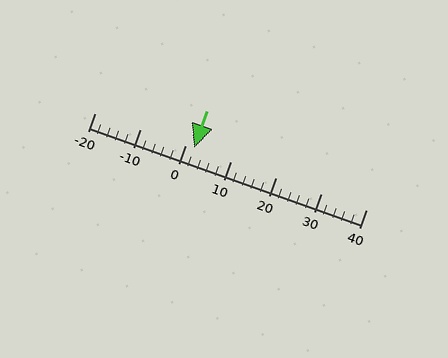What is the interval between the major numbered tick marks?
The major tick marks are spaced 10 units apart.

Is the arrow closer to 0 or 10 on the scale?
The arrow is closer to 0.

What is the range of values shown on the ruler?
The ruler shows values from -20 to 40.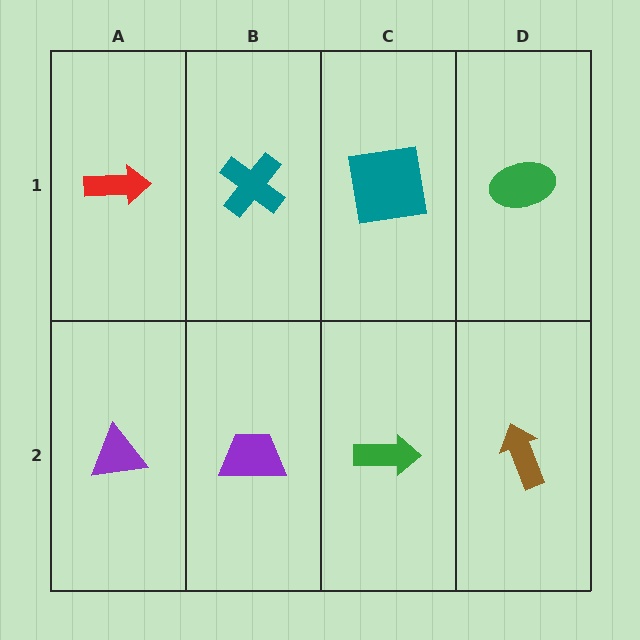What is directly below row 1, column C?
A green arrow.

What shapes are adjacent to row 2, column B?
A teal cross (row 1, column B), a purple triangle (row 2, column A), a green arrow (row 2, column C).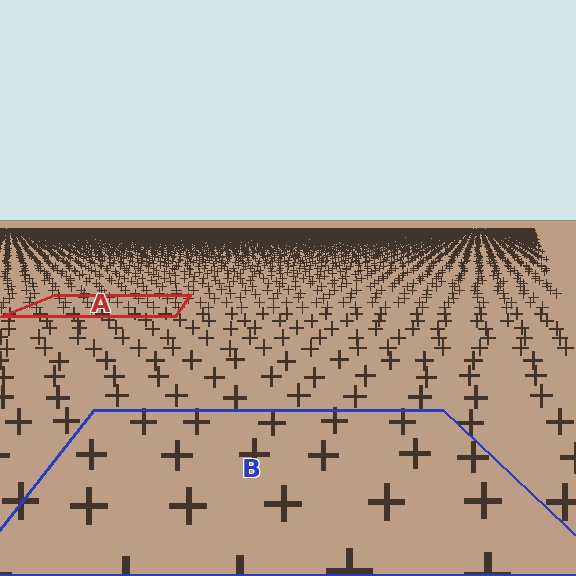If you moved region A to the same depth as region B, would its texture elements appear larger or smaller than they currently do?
They would appear larger. At a closer depth, the same texture elements are projected at a bigger on-screen size.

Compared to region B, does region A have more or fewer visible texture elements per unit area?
Region A has more texture elements per unit area — they are packed more densely because it is farther away.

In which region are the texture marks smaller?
The texture marks are smaller in region A, because it is farther away.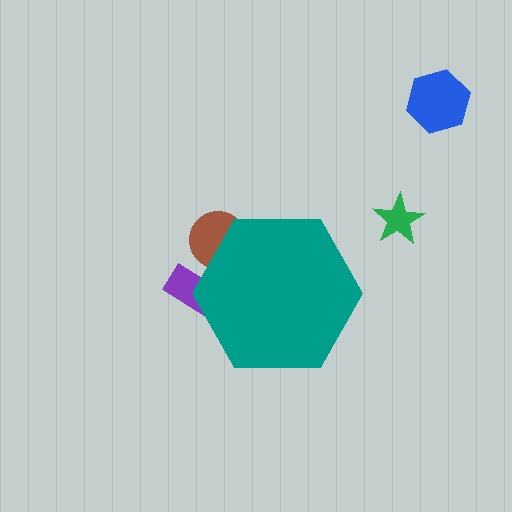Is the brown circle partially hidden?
Yes, the brown circle is partially hidden behind the teal hexagon.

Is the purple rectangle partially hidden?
Yes, the purple rectangle is partially hidden behind the teal hexagon.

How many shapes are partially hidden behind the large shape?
2 shapes are partially hidden.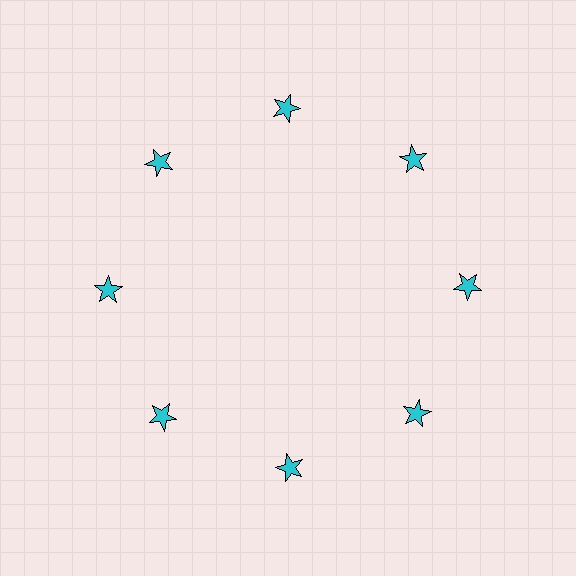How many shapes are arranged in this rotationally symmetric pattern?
There are 8 shapes, arranged in 8 groups of 1.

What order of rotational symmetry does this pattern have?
This pattern has 8-fold rotational symmetry.